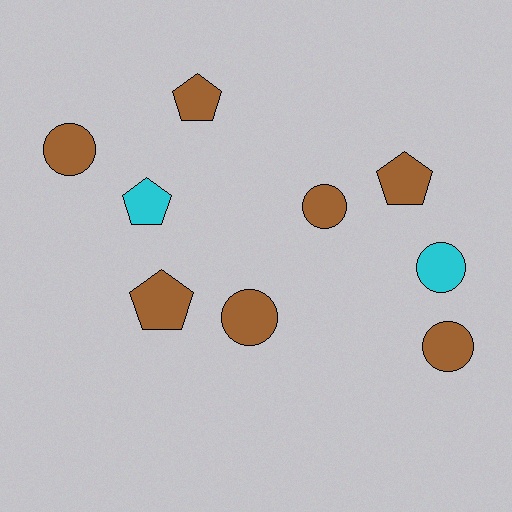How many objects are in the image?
There are 9 objects.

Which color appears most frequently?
Brown, with 7 objects.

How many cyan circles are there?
There is 1 cyan circle.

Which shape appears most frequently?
Circle, with 5 objects.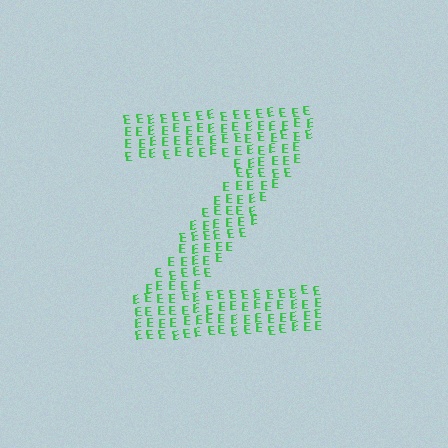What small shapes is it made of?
It is made of small letter E's.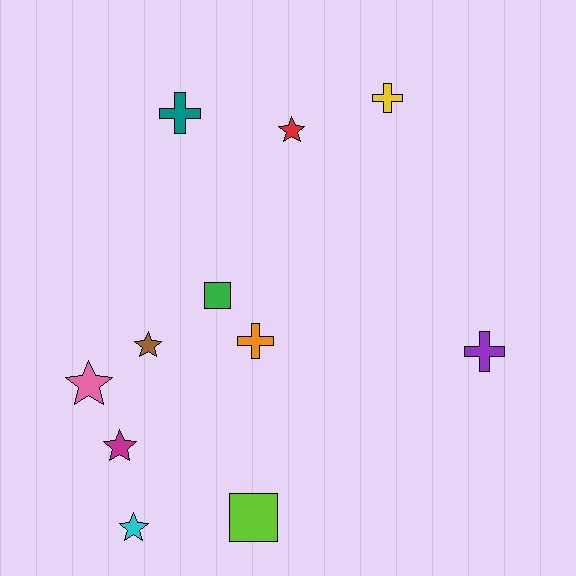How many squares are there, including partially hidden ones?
There are 2 squares.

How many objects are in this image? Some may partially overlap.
There are 11 objects.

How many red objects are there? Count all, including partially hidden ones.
There is 1 red object.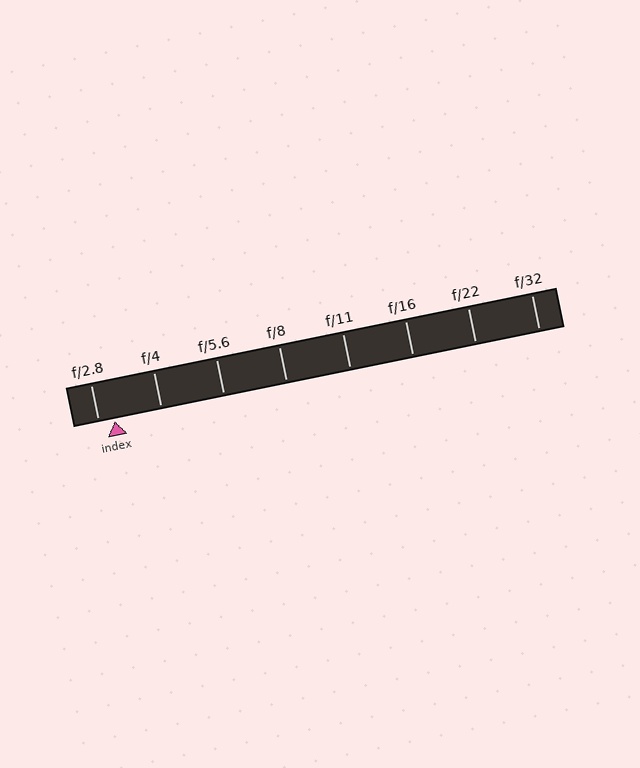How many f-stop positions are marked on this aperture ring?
There are 8 f-stop positions marked.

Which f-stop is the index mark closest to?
The index mark is closest to f/2.8.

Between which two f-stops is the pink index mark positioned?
The index mark is between f/2.8 and f/4.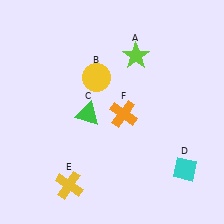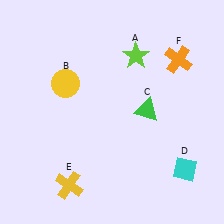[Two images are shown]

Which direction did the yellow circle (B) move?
The yellow circle (B) moved left.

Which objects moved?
The objects that moved are: the yellow circle (B), the green triangle (C), the orange cross (F).